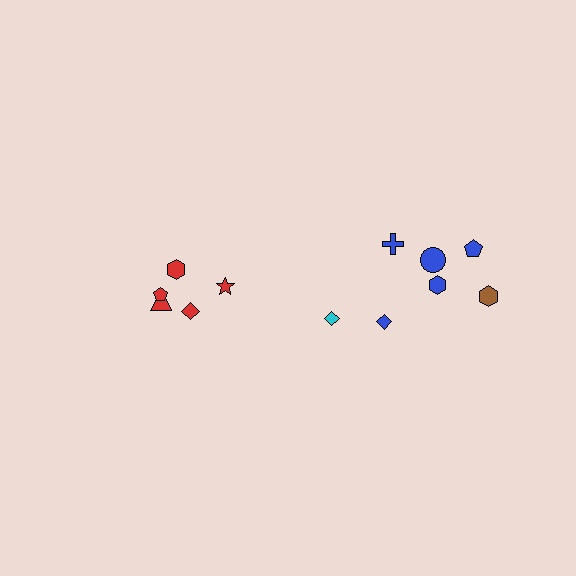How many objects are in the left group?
There are 5 objects.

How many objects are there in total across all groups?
There are 12 objects.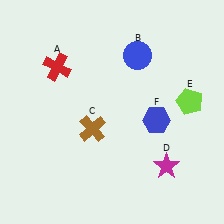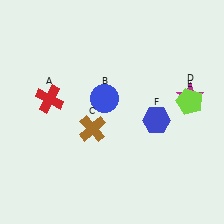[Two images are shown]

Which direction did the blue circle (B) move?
The blue circle (B) moved down.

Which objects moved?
The objects that moved are: the red cross (A), the blue circle (B), the magenta star (D).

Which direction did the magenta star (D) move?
The magenta star (D) moved up.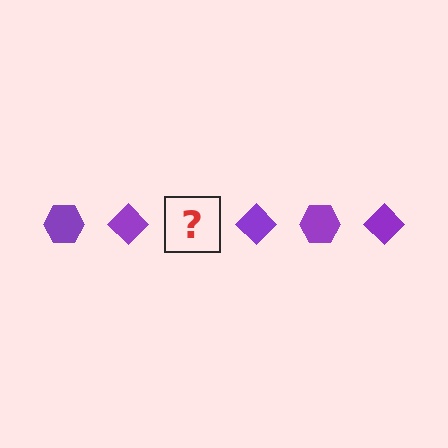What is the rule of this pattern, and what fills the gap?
The rule is that the pattern cycles through hexagon, diamond shapes in purple. The gap should be filled with a purple hexagon.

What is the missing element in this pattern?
The missing element is a purple hexagon.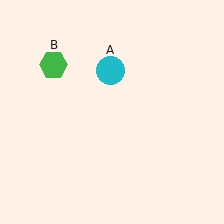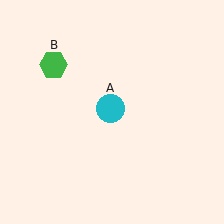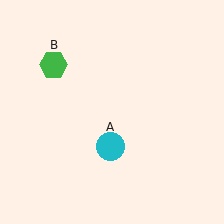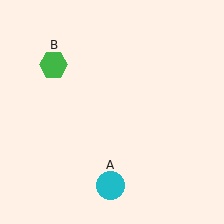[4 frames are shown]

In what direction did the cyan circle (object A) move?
The cyan circle (object A) moved down.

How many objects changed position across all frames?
1 object changed position: cyan circle (object A).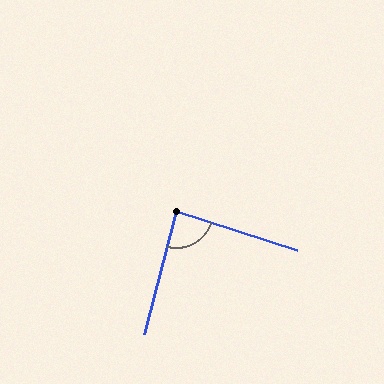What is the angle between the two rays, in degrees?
Approximately 87 degrees.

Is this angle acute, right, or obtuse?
It is approximately a right angle.